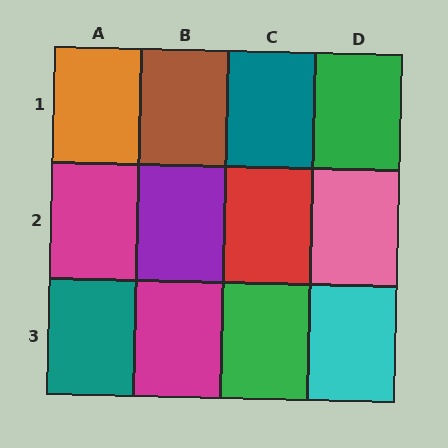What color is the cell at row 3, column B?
Magenta.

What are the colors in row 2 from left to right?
Magenta, purple, red, pink.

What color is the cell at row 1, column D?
Green.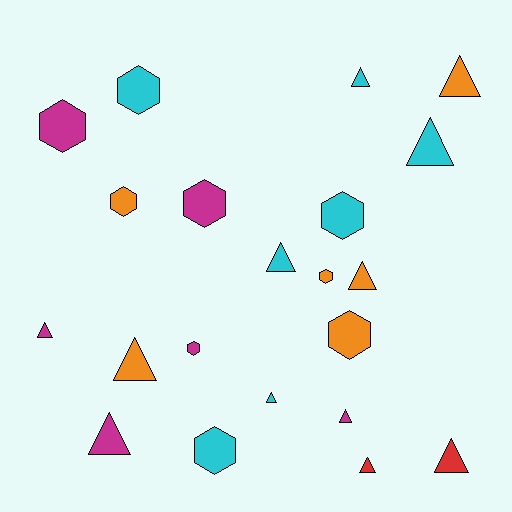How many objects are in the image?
There are 21 objects.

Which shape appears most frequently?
Triangle, with 12 objects.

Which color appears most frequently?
Cyan, with 7 objects.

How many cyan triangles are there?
There are 4 cyan triangles.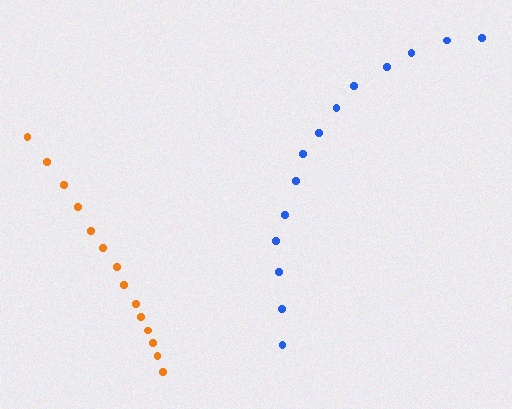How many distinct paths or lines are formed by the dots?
There are 2 distinct paths.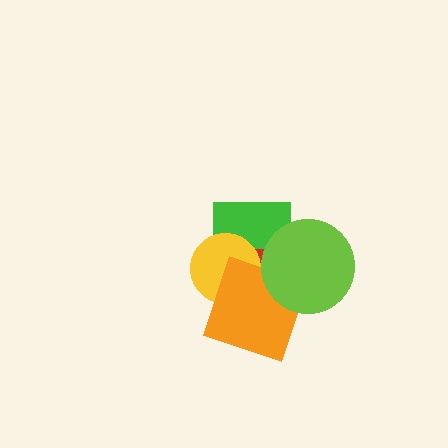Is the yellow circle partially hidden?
Yes, it is partially covered by another shape.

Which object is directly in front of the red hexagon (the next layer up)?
The green rectangle is directly in front of the red hexagon.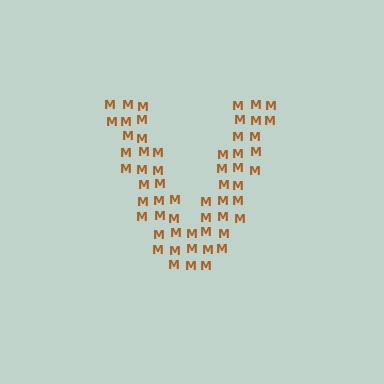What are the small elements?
The small elements are letter M's.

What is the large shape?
The large shape is the letter V.